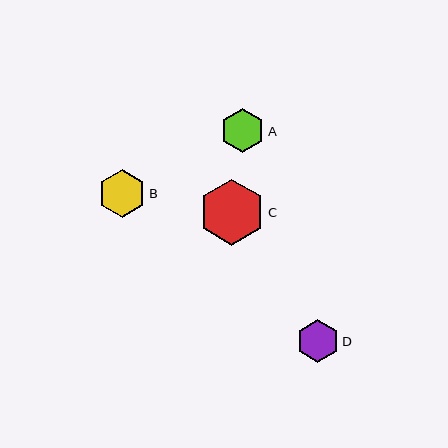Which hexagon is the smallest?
Hexagon D is the smallest with a size of approximately 42 pixels.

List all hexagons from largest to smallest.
From largest to smallest: C, B, A, D.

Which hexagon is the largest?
Hexagon C is the largest with a size of approximately 66 pixels.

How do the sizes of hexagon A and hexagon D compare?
Hexagon A and hexagon D are approximately the same size.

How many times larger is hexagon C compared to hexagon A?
Hexagon C is approximately 1.5 times the size of hexagon A.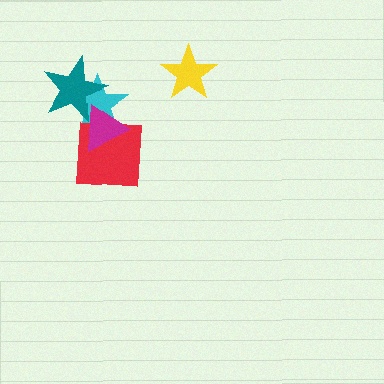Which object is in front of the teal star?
The magenta triangle is in front of the teal star.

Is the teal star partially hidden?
Yes, it is partially covered by another shape.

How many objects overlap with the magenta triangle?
3 objects overlap with the magenta triangle.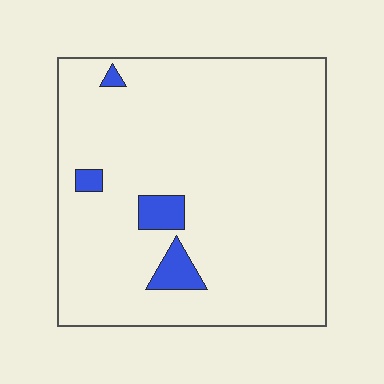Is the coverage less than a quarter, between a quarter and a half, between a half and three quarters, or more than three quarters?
Less than a quarter.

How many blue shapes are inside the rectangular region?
4.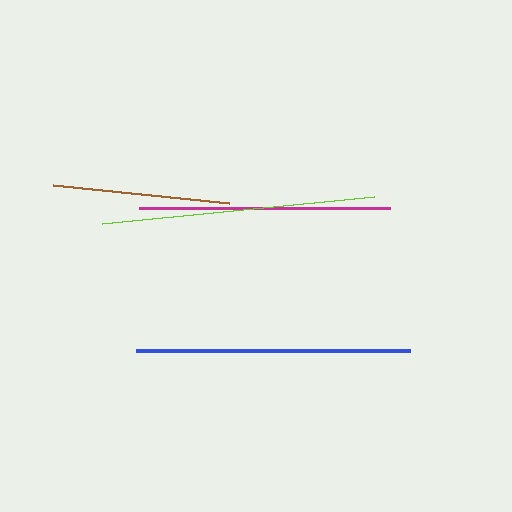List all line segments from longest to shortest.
From longest to shortest: blue, lime, magenta, brown.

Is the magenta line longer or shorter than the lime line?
The lime line is longer than the magenta line.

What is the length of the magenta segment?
The magenta segment is approximately 251 pixels long.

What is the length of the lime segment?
The lime segment is approximately 274 pixels long.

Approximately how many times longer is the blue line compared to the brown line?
The blue line is approximately 1.6 times the length of the brown line.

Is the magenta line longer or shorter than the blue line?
The blue line is longer than the magenta line.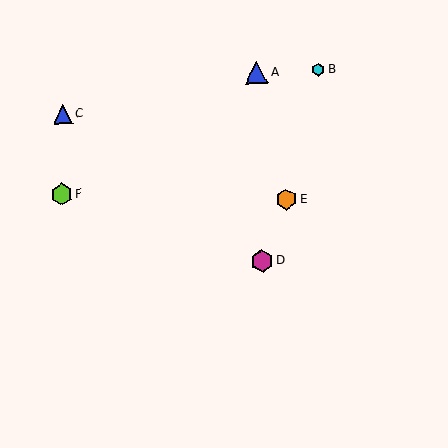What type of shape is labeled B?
Shape B is a cyan hexagon.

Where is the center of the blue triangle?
The center of the blue triangle is at (256, 73).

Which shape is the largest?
The magenta hexagon (labeled D) is the largest.